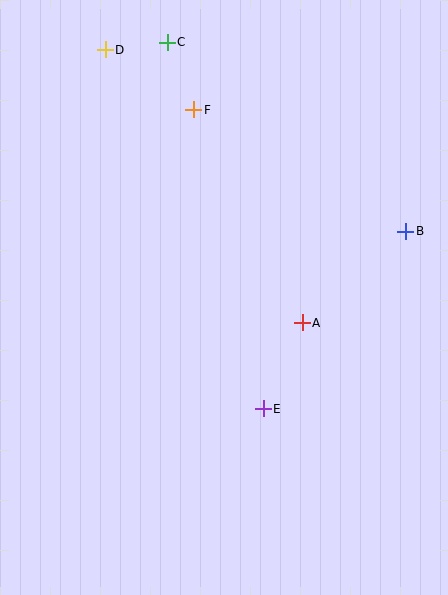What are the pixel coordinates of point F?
Point F is at (194, 110).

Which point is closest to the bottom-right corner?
Point E is closest to the bottom-right corner.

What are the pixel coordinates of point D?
Point D is at (105, 50).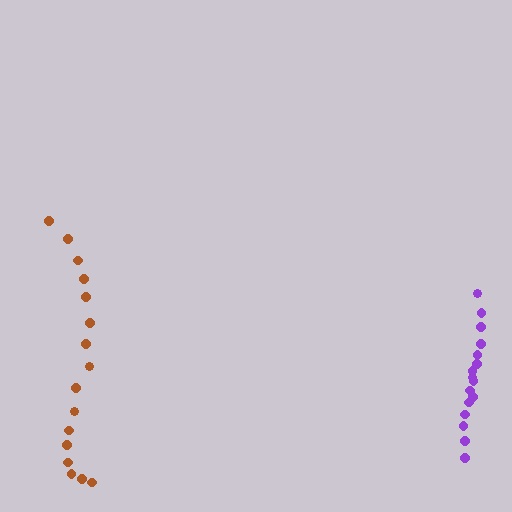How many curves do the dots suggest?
There are 2 distinct paths.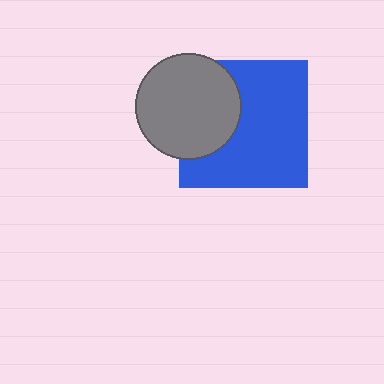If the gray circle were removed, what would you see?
You would see the complete blue square.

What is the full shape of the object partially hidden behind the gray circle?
The partially hidden object is a blue square.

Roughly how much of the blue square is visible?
Most of it is visible (roughly 68%).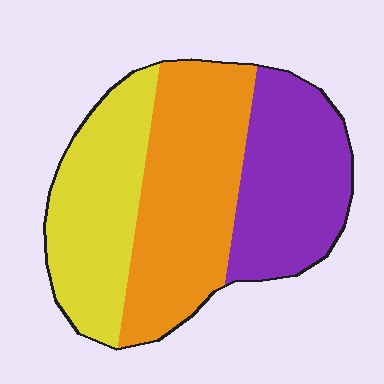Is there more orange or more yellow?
Orange.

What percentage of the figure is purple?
Purple takes up between a sixth and a third of the figure.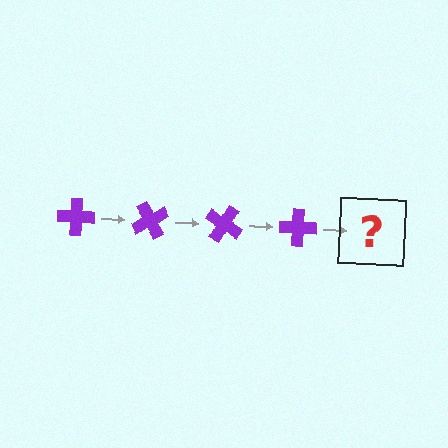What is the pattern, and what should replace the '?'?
The pattern is that the cross rotates 60 degrees each step. The '?' should be a purple cross rotated 240 degrees.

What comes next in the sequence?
The next element should be a purple cross rotated 240 degrees.